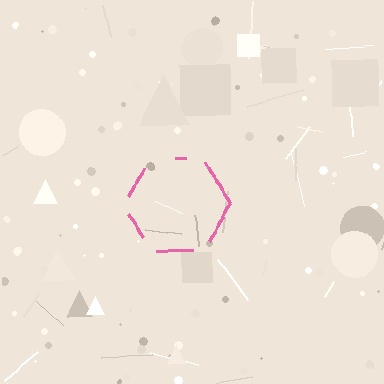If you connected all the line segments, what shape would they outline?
They would outline a hexagon.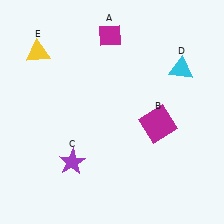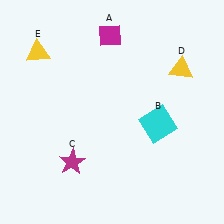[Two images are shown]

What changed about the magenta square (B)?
In Image 1, B is magenta. In Image 2, it changed to cyan.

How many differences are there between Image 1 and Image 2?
There are 3 differences between the two images.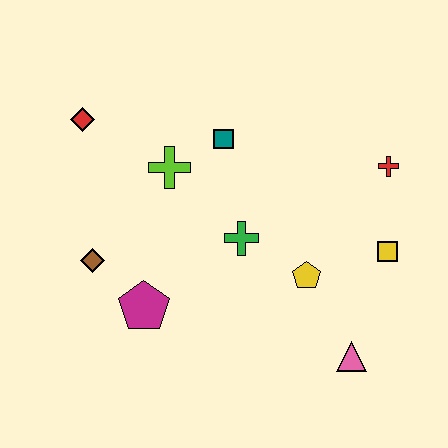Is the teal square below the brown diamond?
No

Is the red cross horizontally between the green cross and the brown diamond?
No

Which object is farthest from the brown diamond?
The red cross is farthest from the brown diamond.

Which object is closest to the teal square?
The lime cross is closest to the teal square.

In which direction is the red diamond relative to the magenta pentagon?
The red diamond is above the magenta pentagon.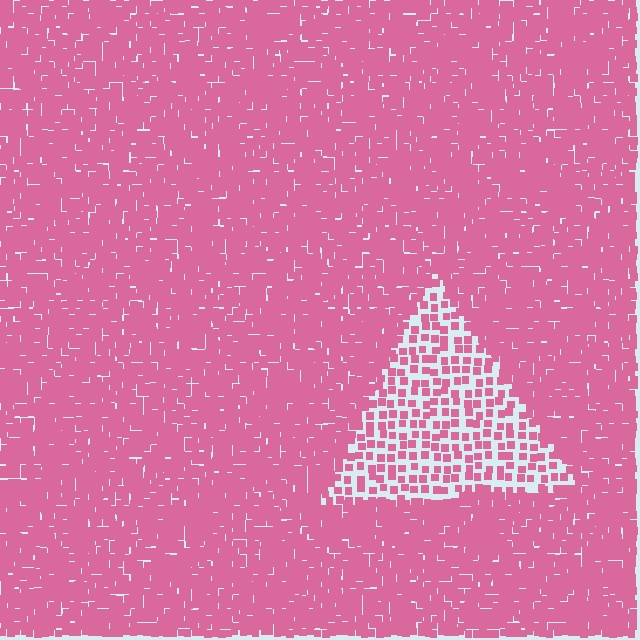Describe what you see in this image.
The image contains small pink elements arranged at two different densities. A triangle-shaped region is visible where the elements are less densely packed than the surrounding area.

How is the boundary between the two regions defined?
The boundary is defined by a change in element density (approximately 2.5x ratio). All elements are the same color, size, and shape.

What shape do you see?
I see a triangle.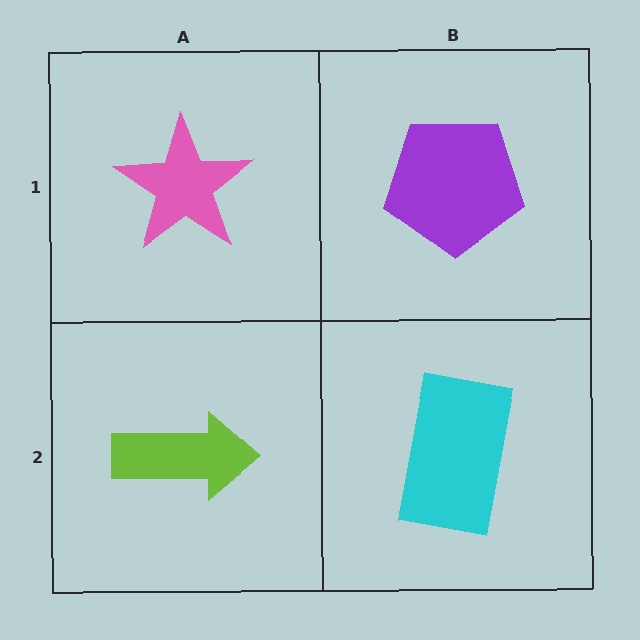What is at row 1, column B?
A purple pentagon.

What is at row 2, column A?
A lime arrow.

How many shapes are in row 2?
2 shapes.